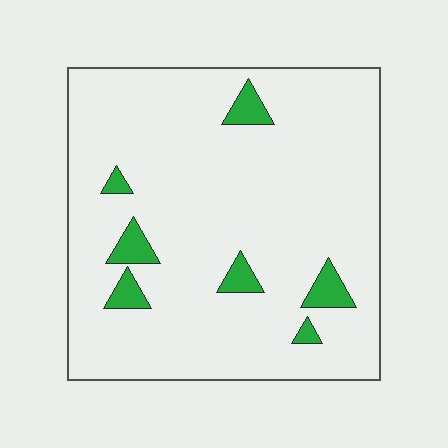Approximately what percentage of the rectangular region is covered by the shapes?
Approximately 5%.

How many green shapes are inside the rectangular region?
7.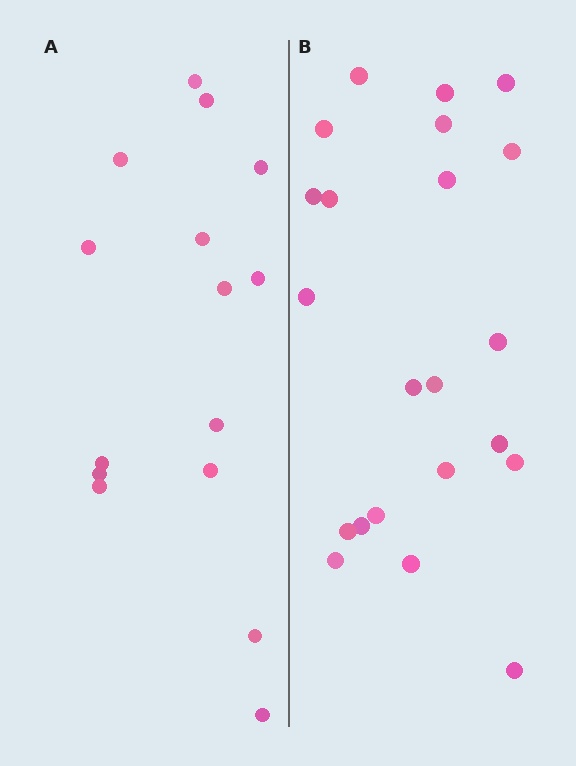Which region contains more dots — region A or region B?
Region B (the right region) has more dots.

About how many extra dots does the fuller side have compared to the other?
Region B has roughly 8 or so more dots than region A.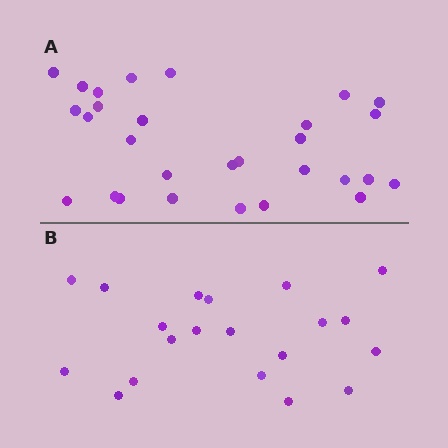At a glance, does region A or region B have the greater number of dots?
Region A (the top region) has more dots.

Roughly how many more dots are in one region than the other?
Region A has roughly 8 or so more dots than region B.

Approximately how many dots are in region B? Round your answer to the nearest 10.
About 20 dots.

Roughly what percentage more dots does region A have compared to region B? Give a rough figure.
About 45% more.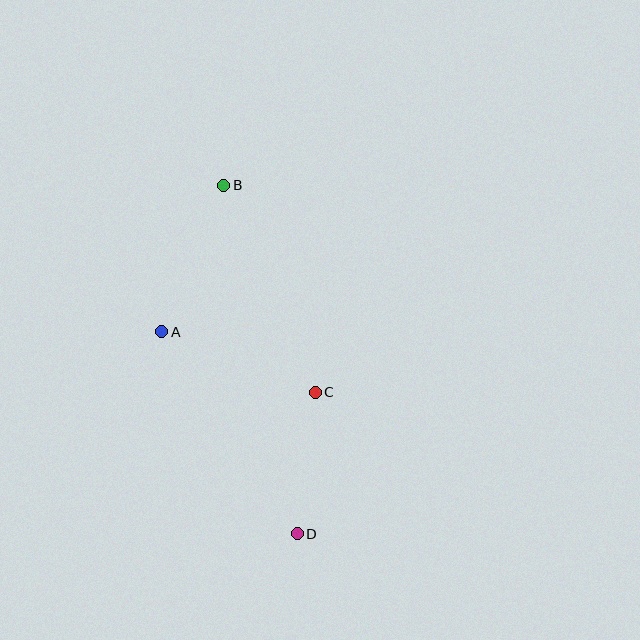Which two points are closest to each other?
Points C and D are closest to each other.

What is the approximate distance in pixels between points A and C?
The distance between A and C is approximately 165 pixels.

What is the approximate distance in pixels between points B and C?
The distance between B and C is approximately 226 pixels.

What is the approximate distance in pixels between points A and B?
The distance between A and B is approximately 159 pixels.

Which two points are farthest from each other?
Points B and D are farthest from each other.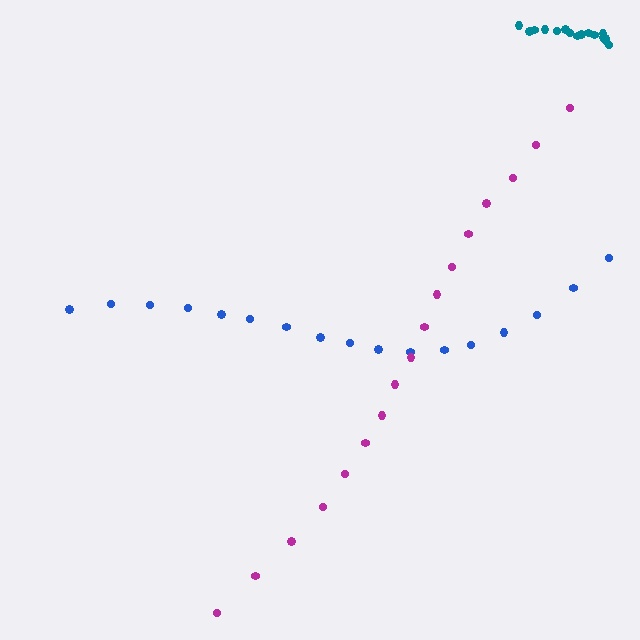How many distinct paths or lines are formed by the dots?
There are 3 distinct paths.